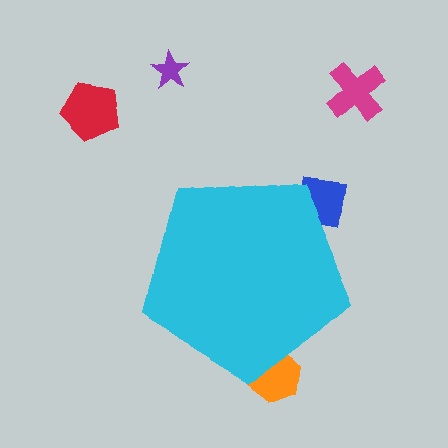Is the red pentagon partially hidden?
No, the red pentagon is fully visible.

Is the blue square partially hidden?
Yes, the blue square is partially hidden behind the cyan pentagon.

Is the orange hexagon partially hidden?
Yes, the orange hexagon is partially hidden behind the cyan pentagon.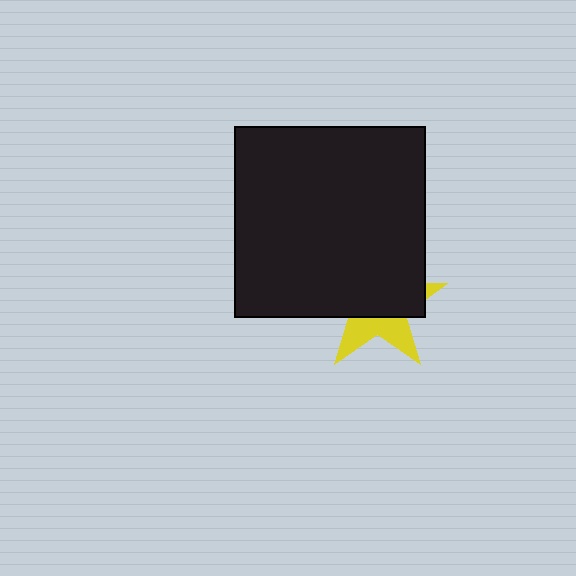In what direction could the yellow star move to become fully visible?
The yellow star could move down. That would shift it out from behind the black square entirely.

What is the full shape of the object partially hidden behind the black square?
The partially hidden object is a yellow star.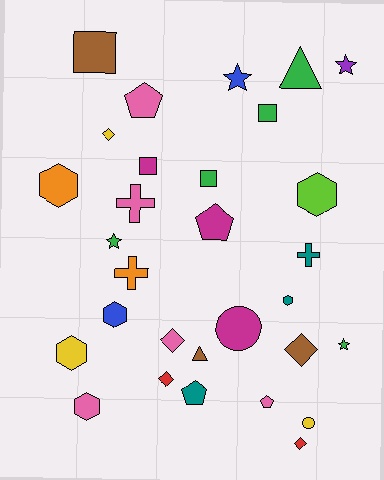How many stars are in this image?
There are 4 stars.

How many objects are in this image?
There are 30 objects.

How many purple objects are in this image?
There is 1 purple object.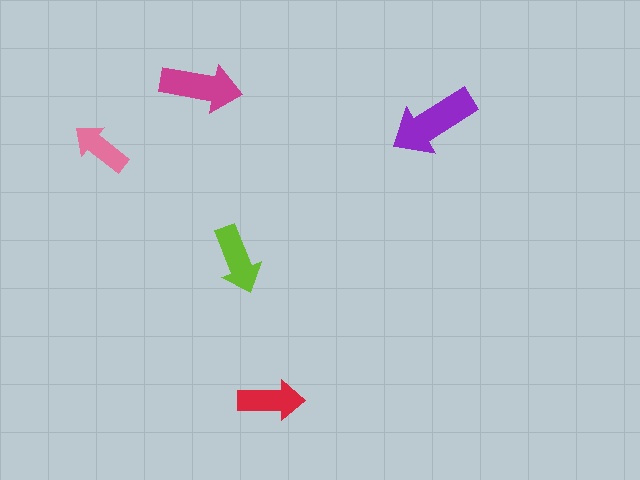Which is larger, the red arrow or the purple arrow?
The purple one.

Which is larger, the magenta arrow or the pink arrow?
The magenta one.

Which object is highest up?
The magenta arrow is topmost.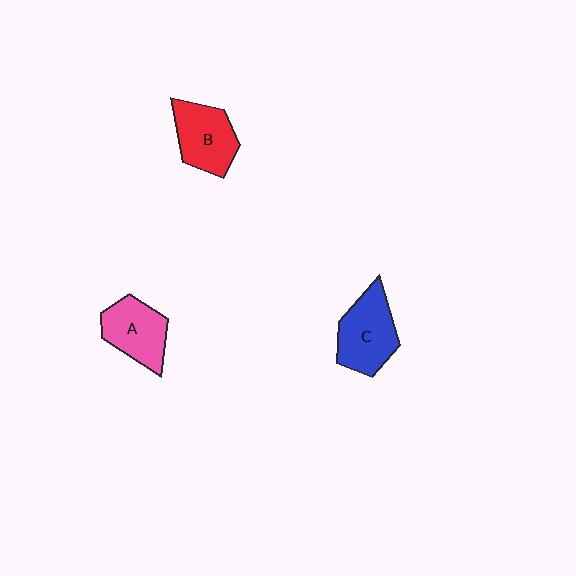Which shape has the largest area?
Shape C (blue).